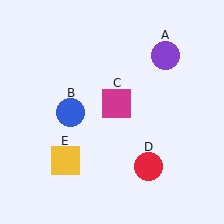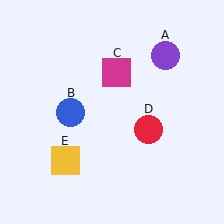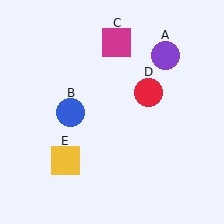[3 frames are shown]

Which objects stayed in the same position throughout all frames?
Purple circle (object A) and blue circle (object B) and yellow square (object E) remained stationary.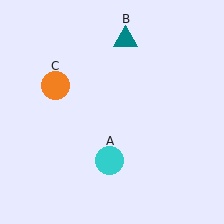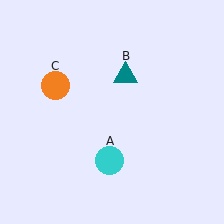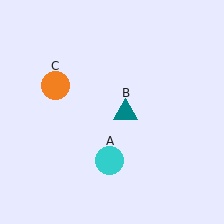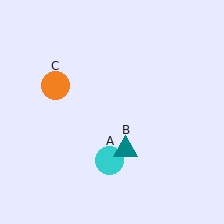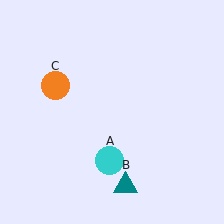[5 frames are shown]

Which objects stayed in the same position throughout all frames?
Cyan circle (object A) and orange circle (object C) remained stationary.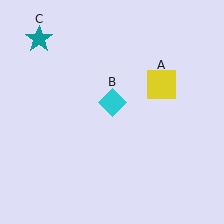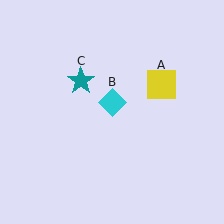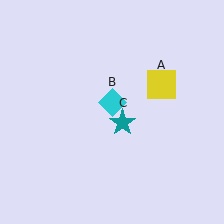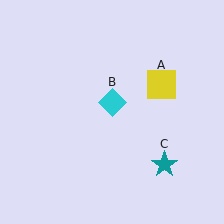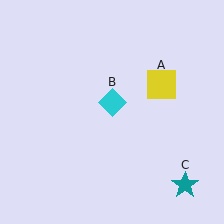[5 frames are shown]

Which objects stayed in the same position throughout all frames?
Yellow square (object A) and cyan diamond (object B) remained stationary.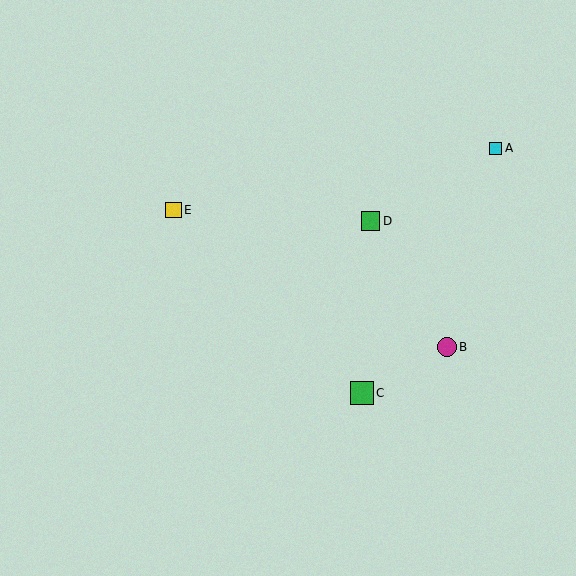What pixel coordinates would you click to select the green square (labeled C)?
Click at (362, 393) to select the green square C.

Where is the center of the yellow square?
The center of the yellow square is at (174, 210).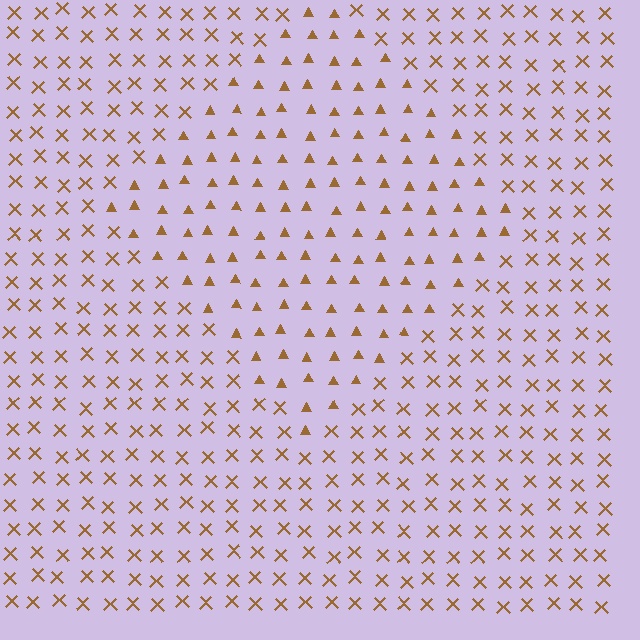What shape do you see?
I see a diamond.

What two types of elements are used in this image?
The image uses triangles inside the diamond region and X marks outside it.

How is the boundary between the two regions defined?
The boundary is defined by a change in element shape: triangles inside vs. X marks outside. All elements share the same color and spacing.